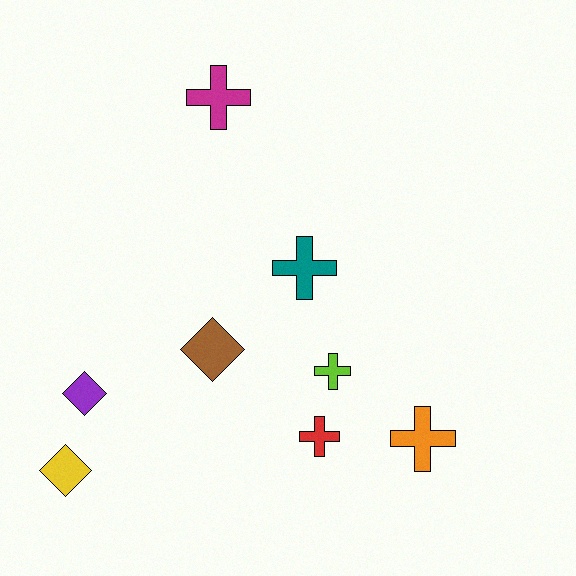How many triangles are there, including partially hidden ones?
There are no triangles.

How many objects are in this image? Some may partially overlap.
There are 8 objects.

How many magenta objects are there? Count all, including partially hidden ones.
There is 1 magenta object.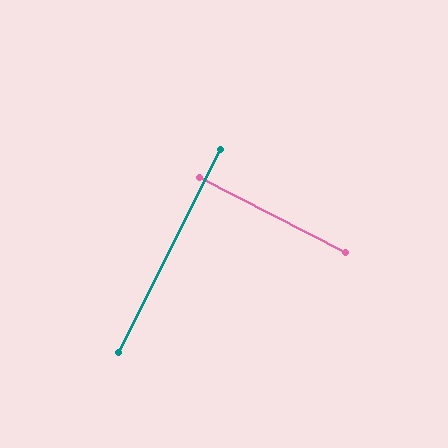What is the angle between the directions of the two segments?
Approximately 89 degrees.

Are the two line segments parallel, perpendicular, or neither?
Perpendicular — they meet at approximately 89°.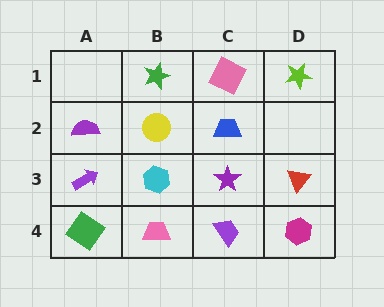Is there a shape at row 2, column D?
No, that cell is empty.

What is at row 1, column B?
A green star.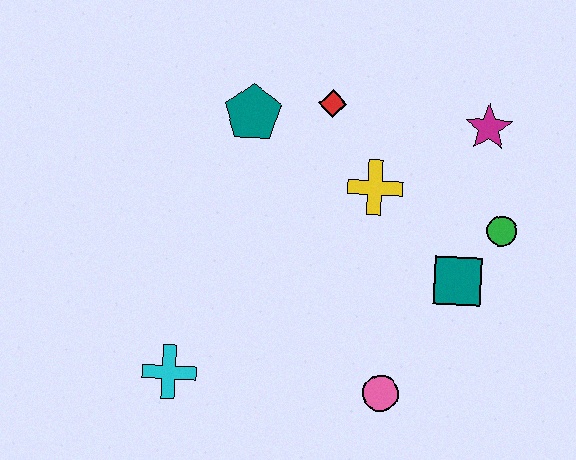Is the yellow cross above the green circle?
Yes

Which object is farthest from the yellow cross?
The cyan cross is farthest from the yellow cross.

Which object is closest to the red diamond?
The teal pentagon is closest to the red diamond.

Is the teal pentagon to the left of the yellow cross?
Yes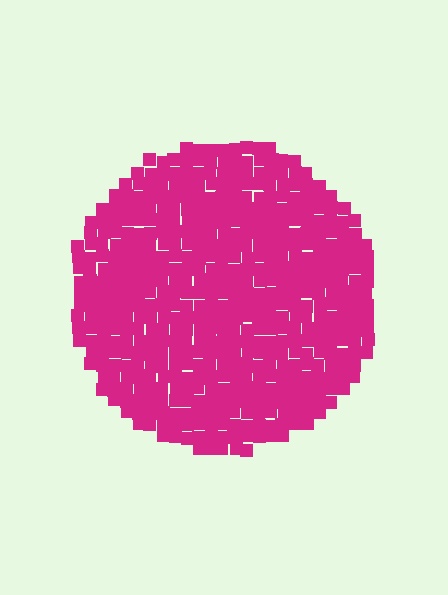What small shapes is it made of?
It is made of small squares.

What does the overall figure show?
The overall figure shows a circle.